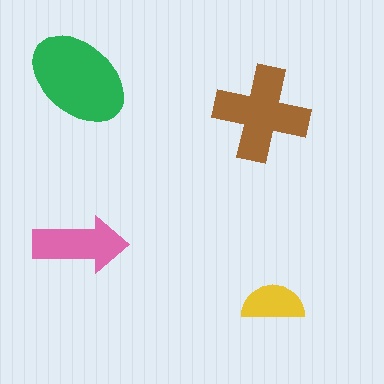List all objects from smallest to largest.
The yellow semicircle, the pink arrow, the brown cross, the green ellipse.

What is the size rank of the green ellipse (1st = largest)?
1st.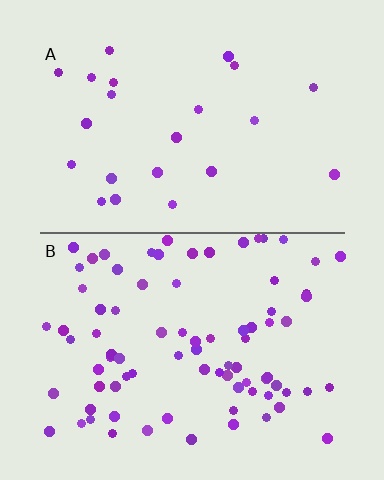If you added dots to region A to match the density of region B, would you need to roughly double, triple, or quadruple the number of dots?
Approximately quadruple.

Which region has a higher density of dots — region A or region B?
B (the bottom).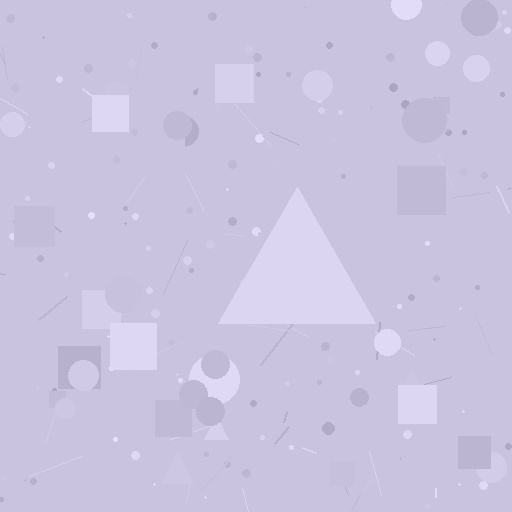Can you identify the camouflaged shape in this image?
The camouflaged shape is a triangle.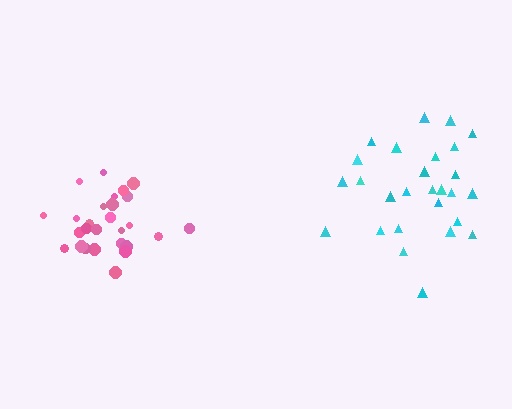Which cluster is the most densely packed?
Pink.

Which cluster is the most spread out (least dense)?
Cyan.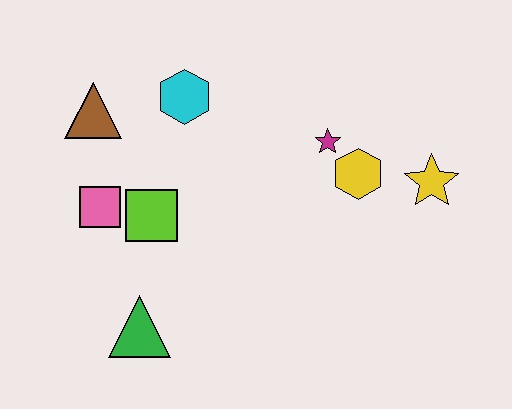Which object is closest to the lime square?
The pink square is closest to the lime square.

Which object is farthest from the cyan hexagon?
The yellow star is farthest from the cyan hexagon.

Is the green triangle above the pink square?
No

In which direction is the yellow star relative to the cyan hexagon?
The yellow star is to the right of the cyan hexagon.